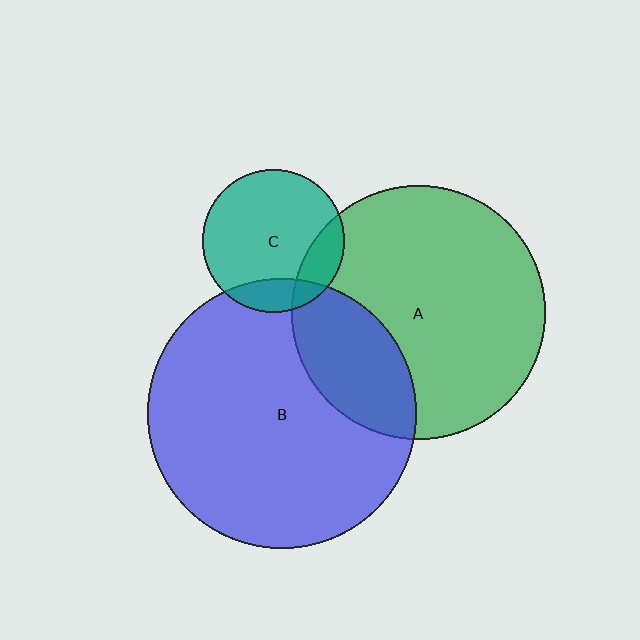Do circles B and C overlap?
Yes.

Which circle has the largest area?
Circle B (blue).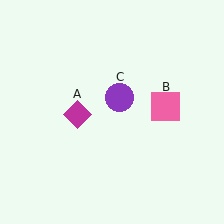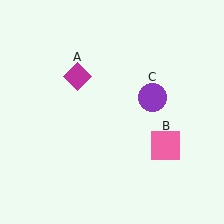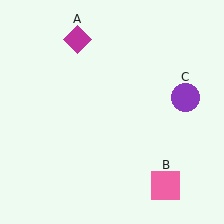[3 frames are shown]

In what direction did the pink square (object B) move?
The pink square (object B) moved down.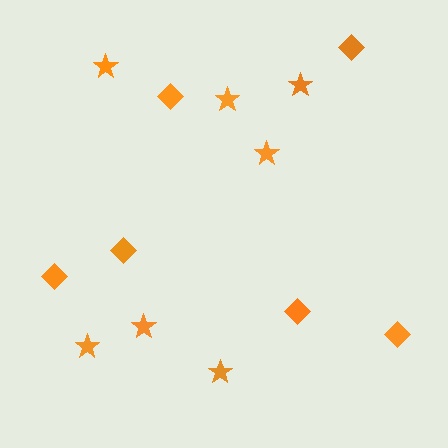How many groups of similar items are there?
There are 2 groups: one group of diamonds (6) and one group of stars (7).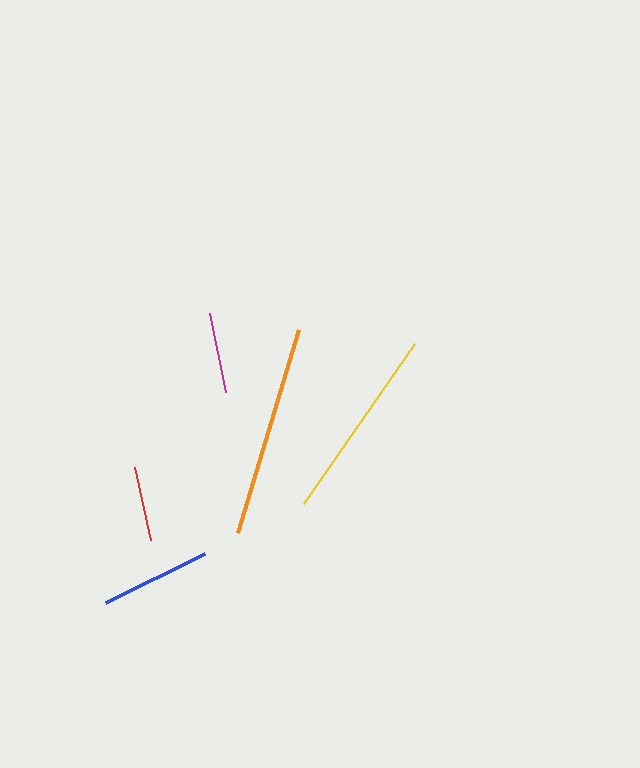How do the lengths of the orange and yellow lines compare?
The orange and yellow lines are approximately the same length.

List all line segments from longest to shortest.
From longest to shortest: orange, yellow, blue, magenta, red.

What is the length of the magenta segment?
The magenta segment is approximately 81 pixels long.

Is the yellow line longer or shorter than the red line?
The yellow line is longer than the red line.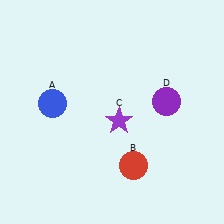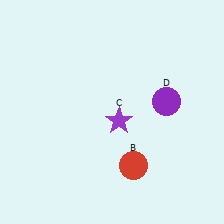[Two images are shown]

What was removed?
The blue circle (A) was removed in Image 2.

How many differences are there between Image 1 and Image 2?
There is 1 difference between the two images.